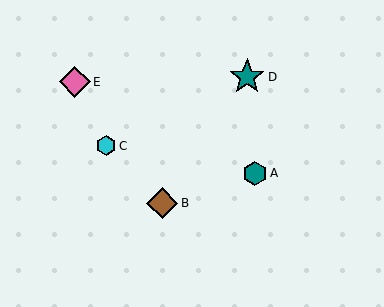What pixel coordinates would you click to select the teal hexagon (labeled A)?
Click at (255, 173) to select the teal hexagon A.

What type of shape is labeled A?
Shape A is a teal hexagon.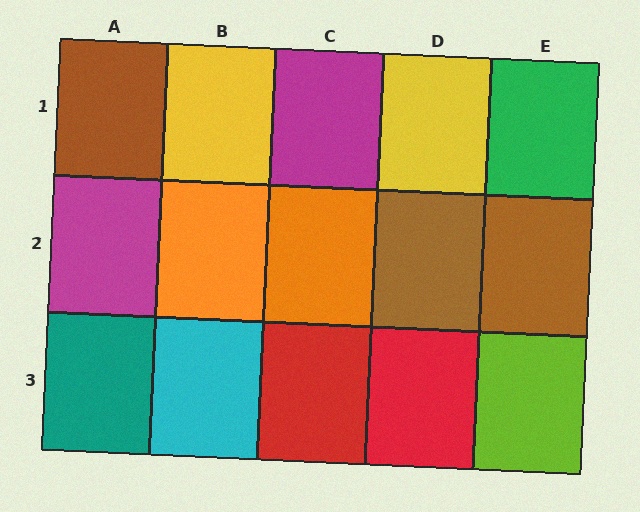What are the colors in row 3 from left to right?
Teal, cyan, red, red, lime.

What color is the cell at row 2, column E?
Brown.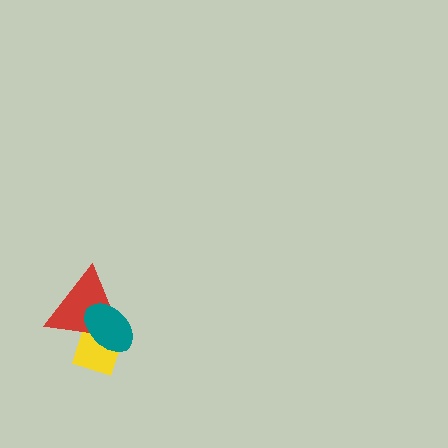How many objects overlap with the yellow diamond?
2 objects overlap with the yellow diamond.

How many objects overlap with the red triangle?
2 objects overlap with the red triangle.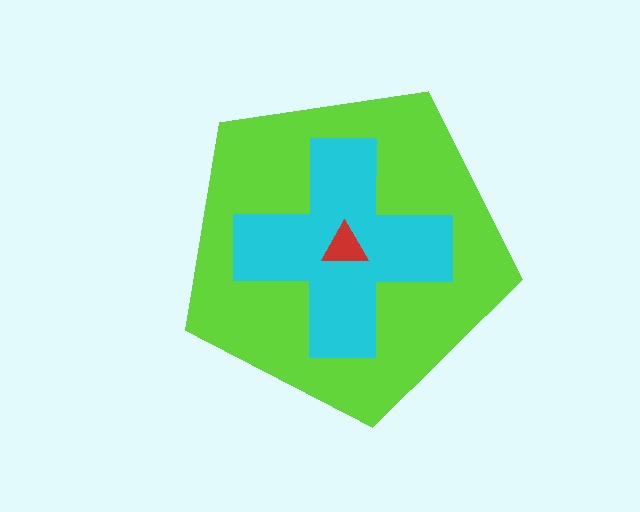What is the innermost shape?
The red triangle.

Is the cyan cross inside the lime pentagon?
Yes.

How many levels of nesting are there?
3.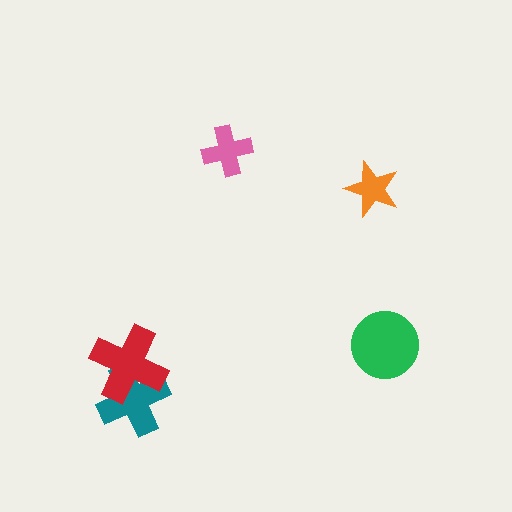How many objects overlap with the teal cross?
1 object overlaps with the teal cross.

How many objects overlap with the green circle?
0 objects overlap with the green circle.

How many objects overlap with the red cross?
1 object overlaps with the red cross.